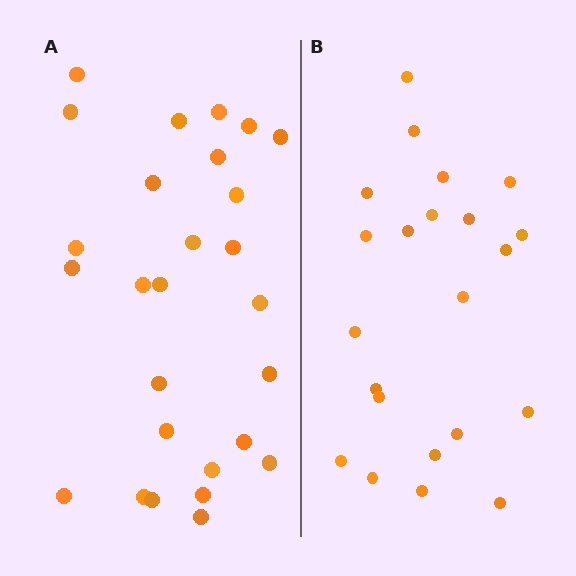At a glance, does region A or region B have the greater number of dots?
Region A (the left region) has more dots.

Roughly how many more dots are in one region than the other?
Region A has about 5 more dots than region B.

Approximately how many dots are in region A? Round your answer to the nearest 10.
About 30 dots. (The exact count is 27, which rounds to 30.)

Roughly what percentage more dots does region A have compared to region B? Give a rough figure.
About 25% more.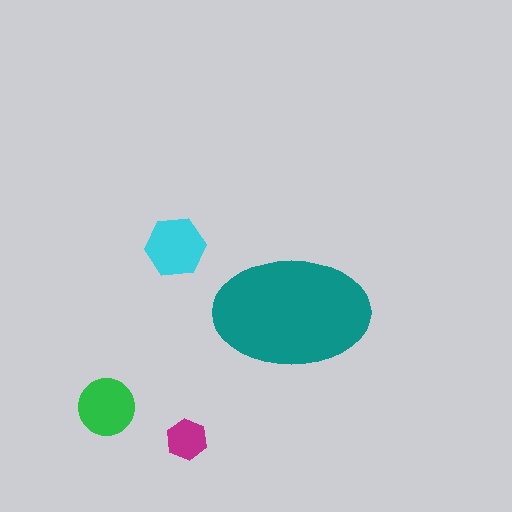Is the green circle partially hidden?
No, the green circle is fully visible.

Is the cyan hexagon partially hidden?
No, the cyan hexagon is fully visible.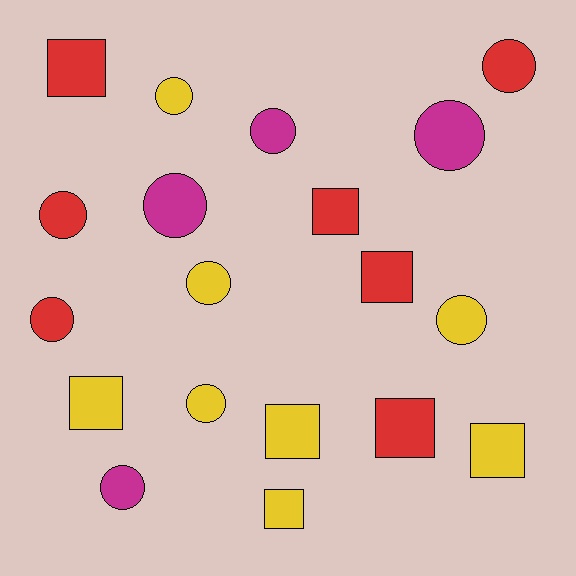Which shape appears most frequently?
Circle, with 11 objects.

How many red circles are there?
There are 3 red circles.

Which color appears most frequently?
Yellow, with 8 objects.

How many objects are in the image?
There are 19 objects.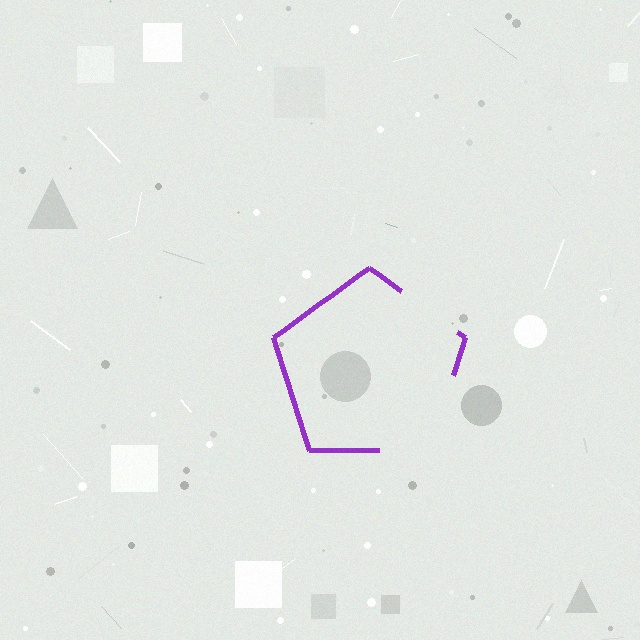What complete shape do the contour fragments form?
The contour fragments form a pentagon.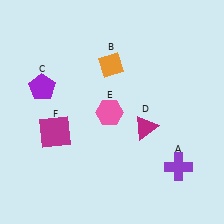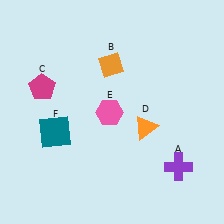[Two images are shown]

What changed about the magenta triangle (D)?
In Image 1, D is magenta. In Image 2, it changed to orange.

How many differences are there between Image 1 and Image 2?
There are 3 differences between the two images.